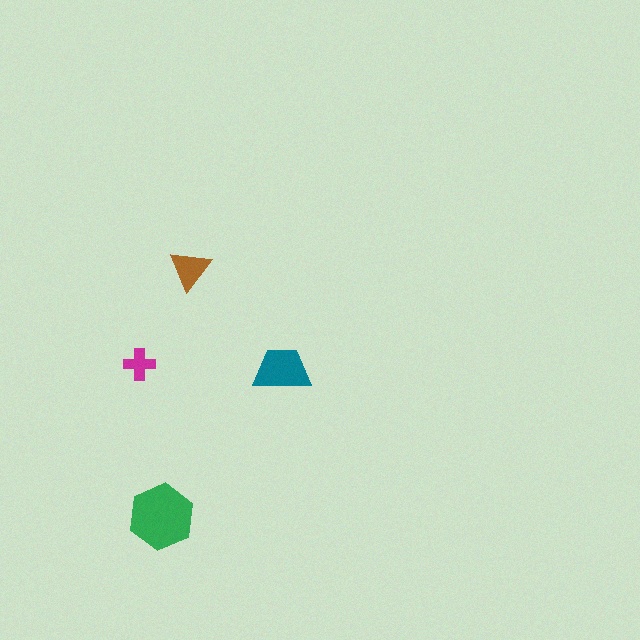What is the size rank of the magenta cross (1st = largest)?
4th.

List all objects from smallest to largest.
The magenta cross, the brown triangle, the teal trapezoid, the green hexagon.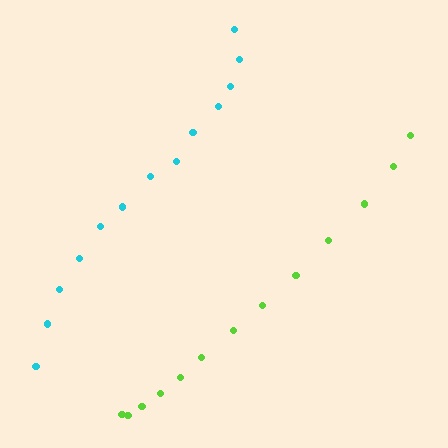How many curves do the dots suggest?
There are 2 distinct paths.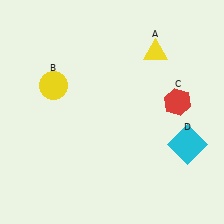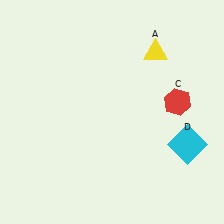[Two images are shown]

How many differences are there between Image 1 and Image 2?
There is 1 difference between the two images.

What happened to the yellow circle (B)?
The yellow circle (B) was removed in Image 2. It was in the top-left area of Image 1.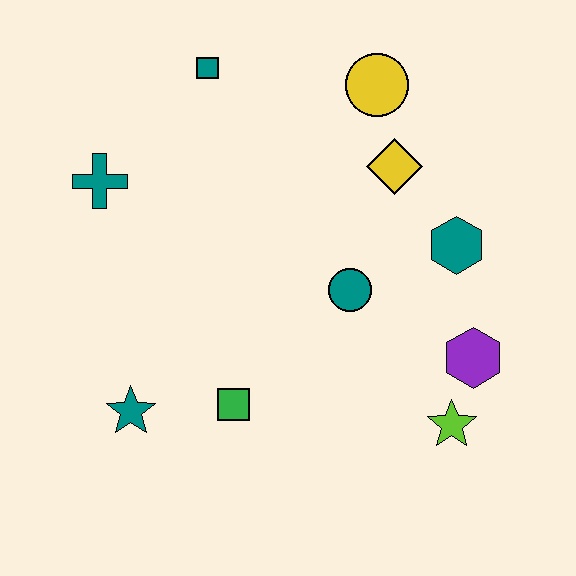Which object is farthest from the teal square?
The lime star is farthest from the teal square.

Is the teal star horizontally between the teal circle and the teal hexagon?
No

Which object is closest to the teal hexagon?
The yellow diamond is closest to the teal hexagon.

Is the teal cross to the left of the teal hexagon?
Yes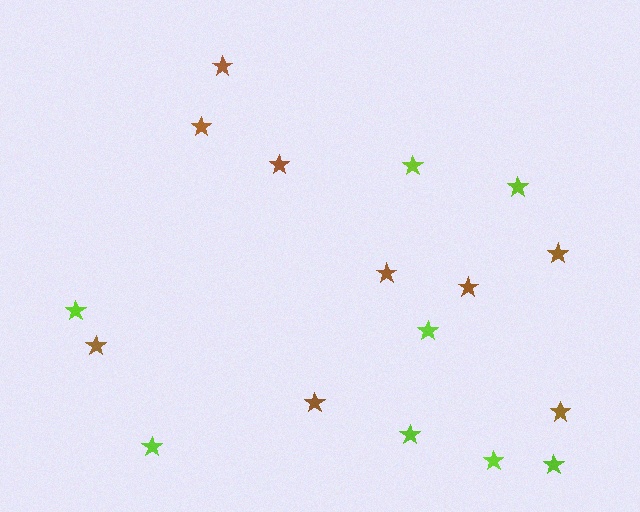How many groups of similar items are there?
There are 2 groups: one group of brown stars (9) and one group of lime stars (8).